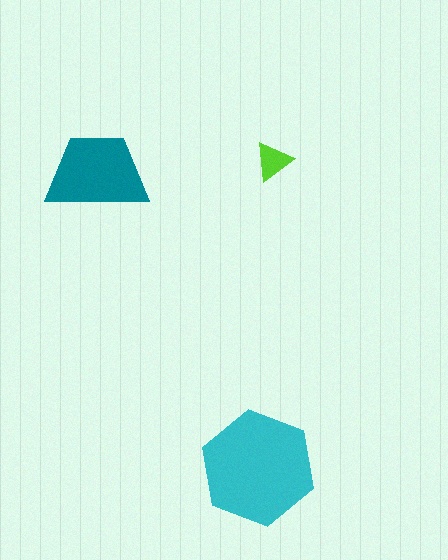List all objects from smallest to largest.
The lime triangle, the teal trapezoid, the cyan hexagon.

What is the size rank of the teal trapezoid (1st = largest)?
2nd.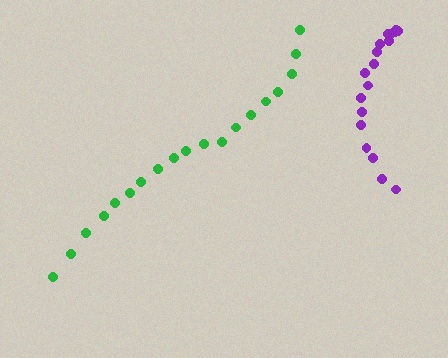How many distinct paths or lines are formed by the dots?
There are 2 distinct paths.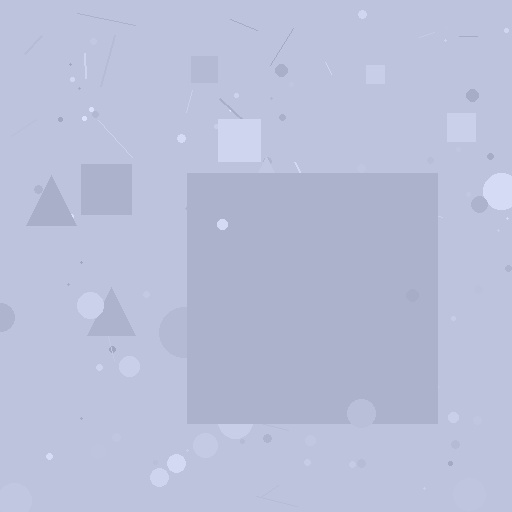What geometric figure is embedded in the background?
A square is embedded in the background.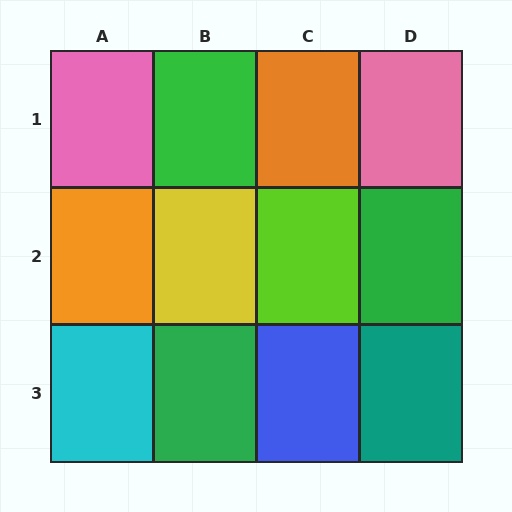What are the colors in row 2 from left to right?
Orange, yellow, lime, green.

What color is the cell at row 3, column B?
Green.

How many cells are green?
3 cells are green.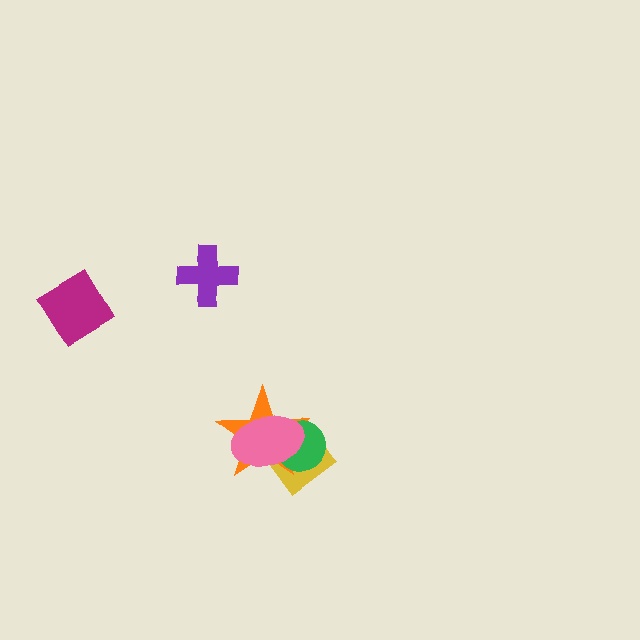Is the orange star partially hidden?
Yes, it is partially covered by another shape.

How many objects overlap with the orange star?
3 objects overlap with the orange star.